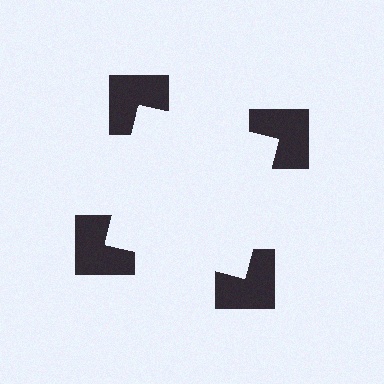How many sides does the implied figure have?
4 sides.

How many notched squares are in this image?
There are 4 — one at each vertex of the illusory square.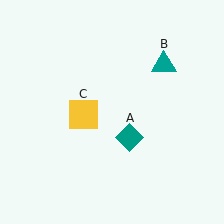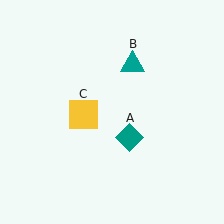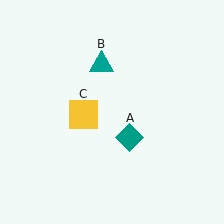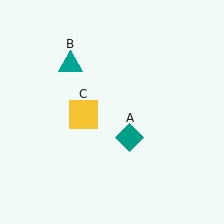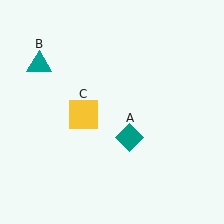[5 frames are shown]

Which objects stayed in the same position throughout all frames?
Teal diamond (object A) and yellow square (object C) remained stationary.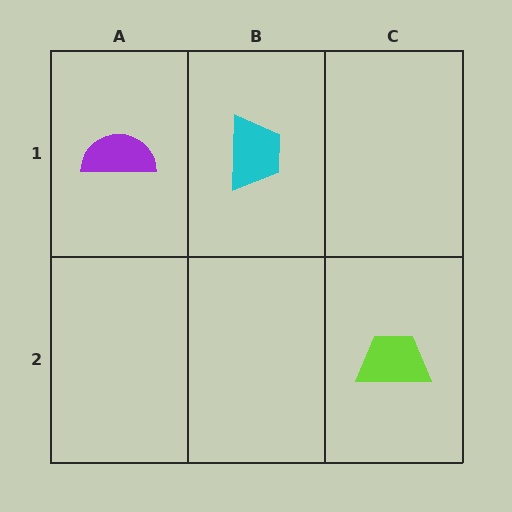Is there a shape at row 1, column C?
No, that cell is empty.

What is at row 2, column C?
A lime trapezoid.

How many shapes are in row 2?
1 shape.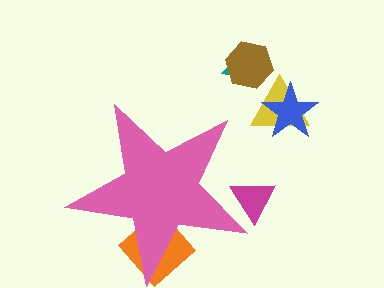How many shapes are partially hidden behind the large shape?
2 shapes are partially hidden.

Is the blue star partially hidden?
No, the blue star is fully visible.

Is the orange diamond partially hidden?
Yes, the orange diamond is partially hidden behind the pink star.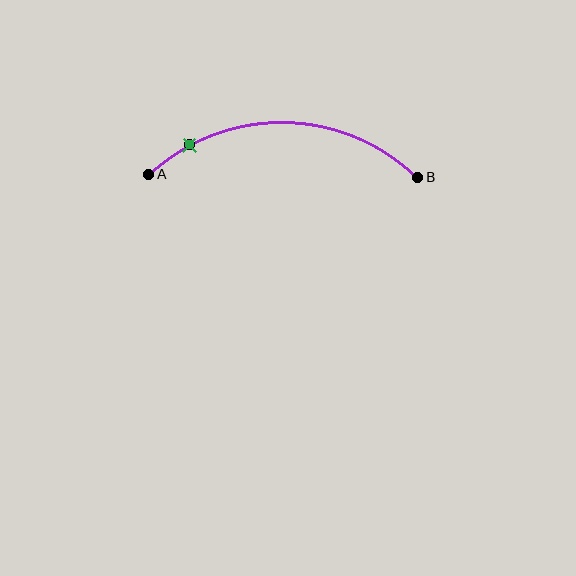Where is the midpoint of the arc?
The arc midpoint is the point on the curve farthest from the straight line joining A and B. It sits above that line.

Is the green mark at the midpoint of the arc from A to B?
No. The green mark lies on the arc but is closer to endpoint A. The arc midpoint would be at the point on the curve equidistant along the arc from both A and B.